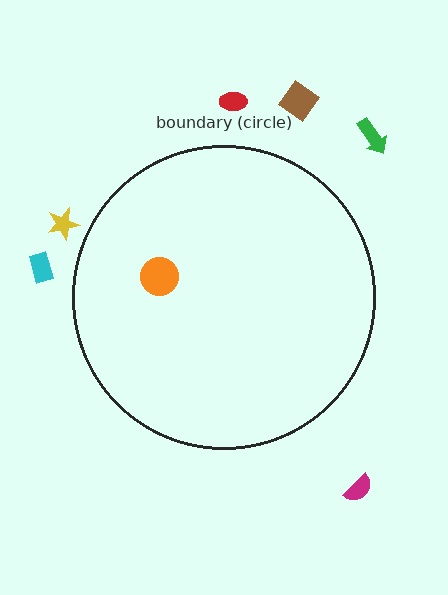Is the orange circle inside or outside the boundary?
Inside.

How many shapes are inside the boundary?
1 inside, 6 outside.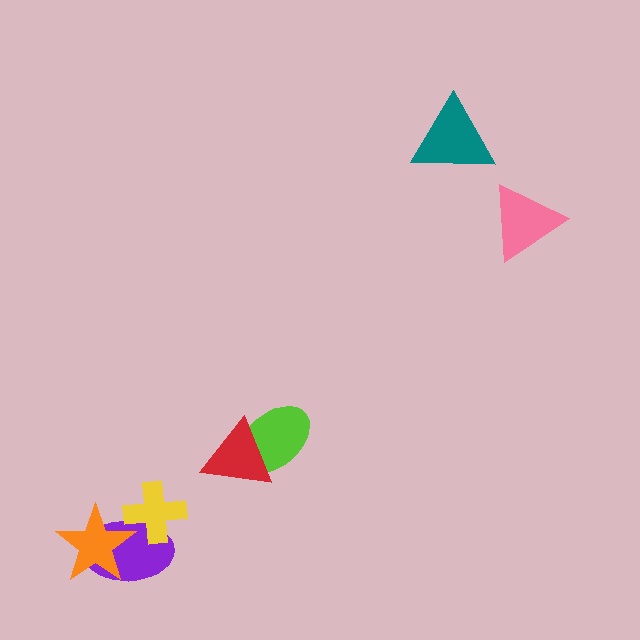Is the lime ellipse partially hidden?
Yes, it is partially covered by another shape.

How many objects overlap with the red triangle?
1 object overlaps with the red triangle.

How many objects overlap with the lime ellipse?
1 object overlaps with the lime ellipse.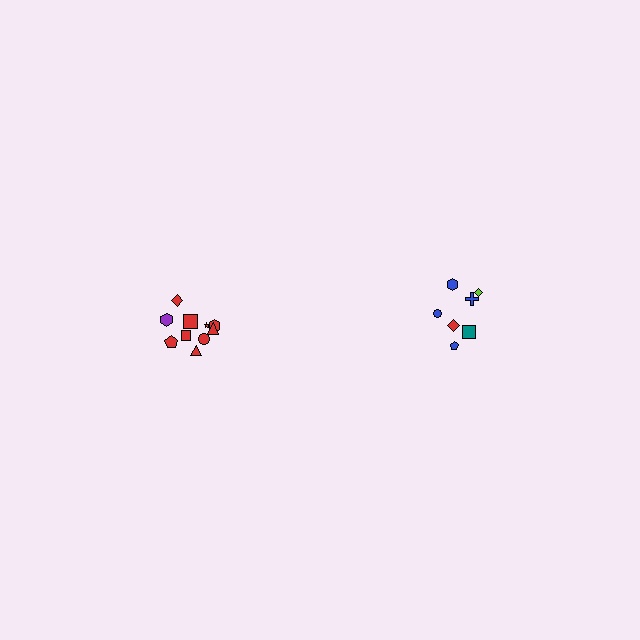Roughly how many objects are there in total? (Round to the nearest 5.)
Roughly 15 objects in total.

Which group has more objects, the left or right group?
The left group.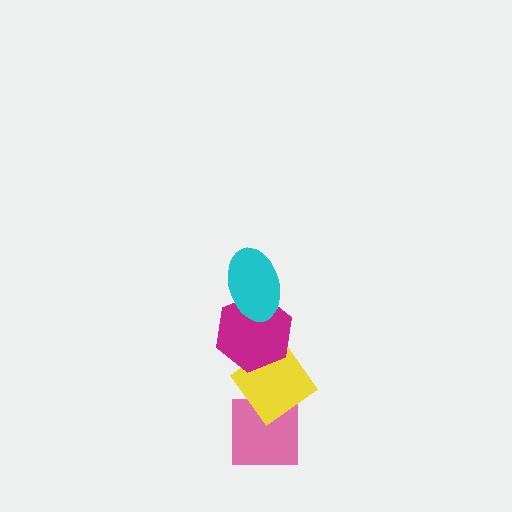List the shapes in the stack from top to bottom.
From top to bottom: the cyan ellipse, the magenta hexagon, the yellow diamond, the pink square.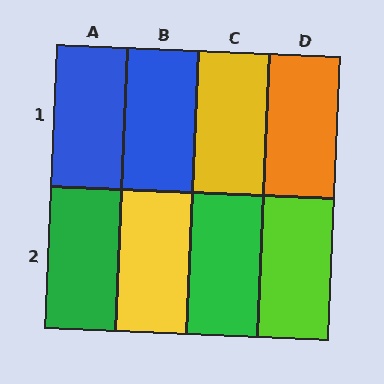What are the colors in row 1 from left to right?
Blue, blue, yellow, orange.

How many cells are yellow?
2 cells are yellow.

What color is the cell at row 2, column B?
Yellow.